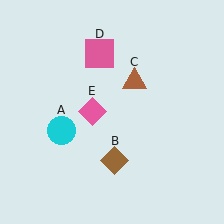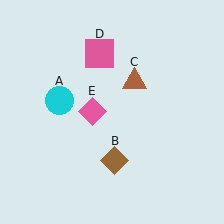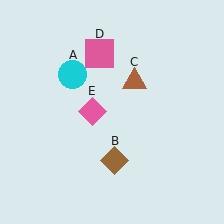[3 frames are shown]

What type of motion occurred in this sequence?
The cyan circle (object A) rotated clockwise around the center of the scene.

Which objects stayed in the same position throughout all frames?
Brown diamond (object B) and brown triangle (object C) and pink square (object D) and pink diamond (object E) remained stationary.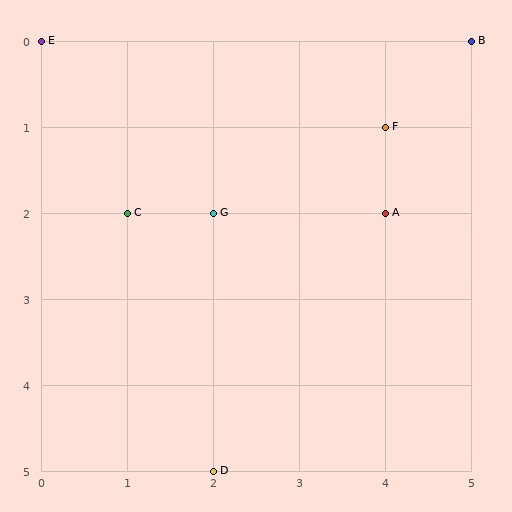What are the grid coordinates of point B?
Point B is at grid coordinates (5, 0).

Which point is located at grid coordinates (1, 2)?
Point C is at (1, 2).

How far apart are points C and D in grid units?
Points C and D are 1 column and 3 rows apart (about 3.2 grid units diagonally).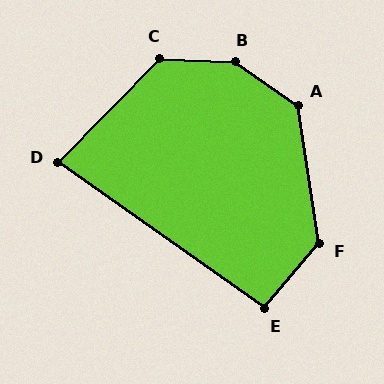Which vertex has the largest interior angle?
B, at approximately 148 degrees.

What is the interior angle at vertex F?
Approximately 131 degrees (obtuse).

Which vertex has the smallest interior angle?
D, at approximately 81 degrees.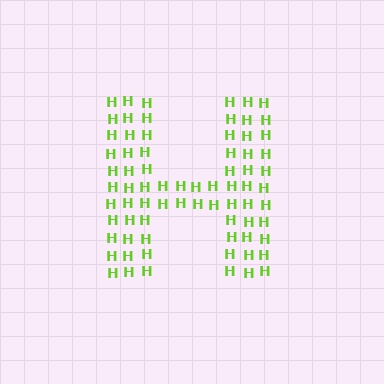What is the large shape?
The large shape is the letter H.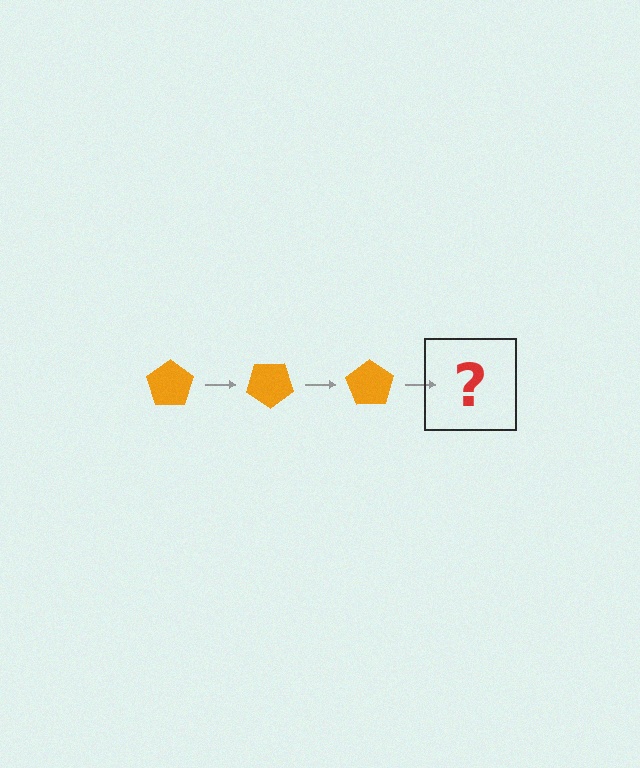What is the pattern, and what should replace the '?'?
The pattern is that the pentagon rotates 35 degrees each step. The '?' should be an orange pentagon rotated 105 degrees.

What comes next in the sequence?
The next element should be an orange pentagon rotated 105 degrees.